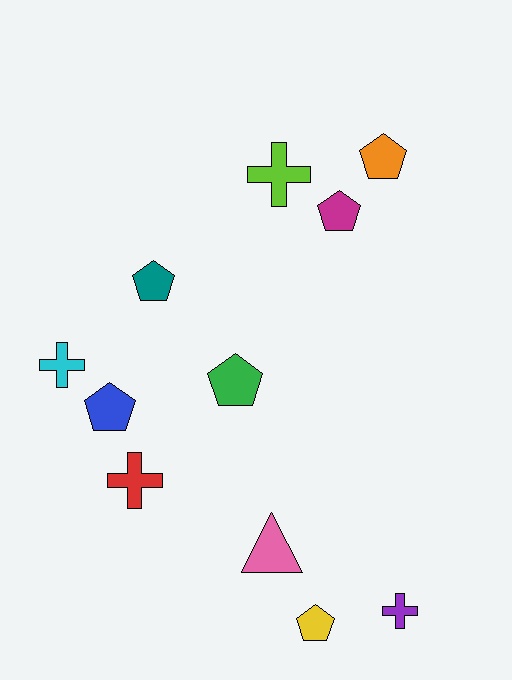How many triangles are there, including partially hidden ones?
There is 1 triangle.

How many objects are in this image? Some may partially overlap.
There are 11 objects.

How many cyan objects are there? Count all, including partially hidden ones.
There is 1 cyan object.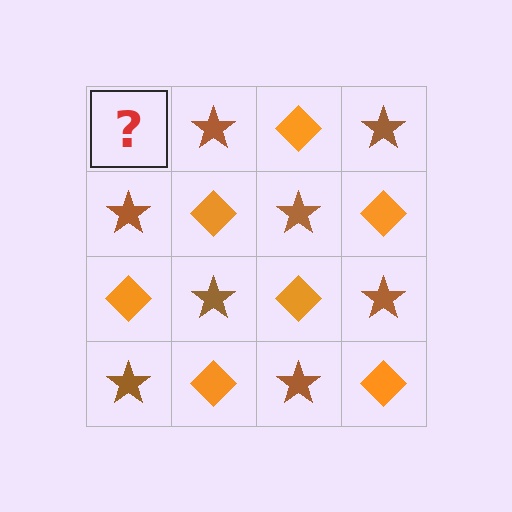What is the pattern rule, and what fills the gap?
The rule is that it alternates orange diamond and brown star in a checkerboard pattern. The gap should be filled with an orange diamond.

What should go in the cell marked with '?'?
The missing cell should contain an orange diamond.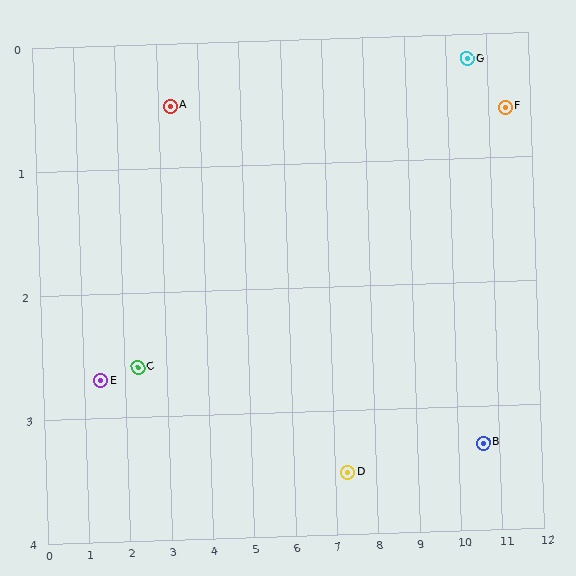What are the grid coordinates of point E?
Point E is at approximately (1.4, 2.7).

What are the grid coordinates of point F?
Point F is at approximately (11.4, 0.6).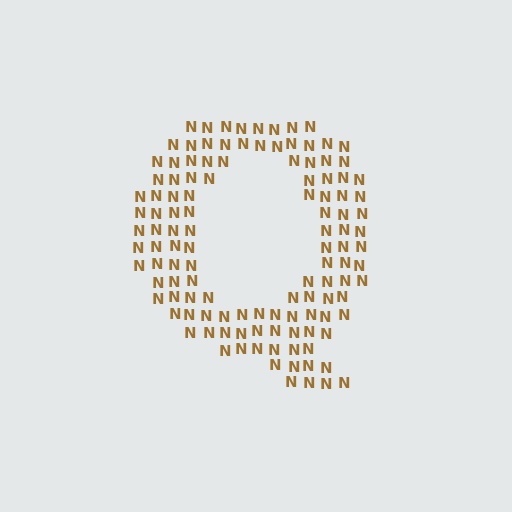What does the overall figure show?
The overall figure shows the letter Q.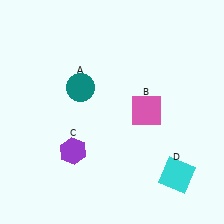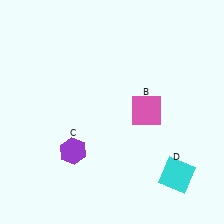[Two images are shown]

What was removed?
The teal circle (A) was removed in Image 2.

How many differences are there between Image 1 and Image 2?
There is 1 difference between the two images.